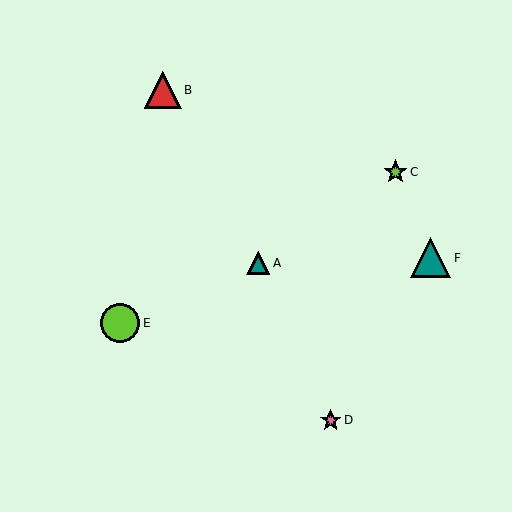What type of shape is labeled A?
Shape A is a teal triangle.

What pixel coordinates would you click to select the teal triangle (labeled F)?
Click at (431, 258) to select the teal triangle F.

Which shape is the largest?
The teal triangle (labeled F) is the largest.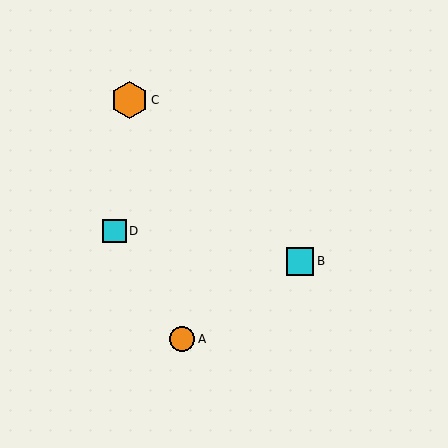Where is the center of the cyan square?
The center of the cyan square is at (300, 261).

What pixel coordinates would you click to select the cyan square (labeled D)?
Click at (114, 231) to select the cyan square D.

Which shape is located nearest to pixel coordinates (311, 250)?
The cyan square (labeled B) at (300, 261) is nearest to that location.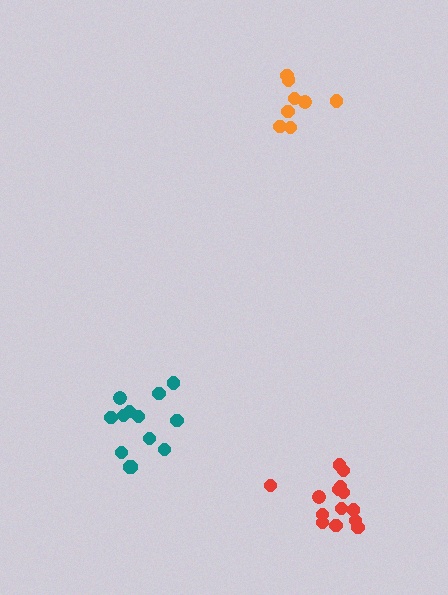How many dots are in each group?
Group 1: 13 dots, Group 2: 14 dots, Group 3: 8 dots (35 total).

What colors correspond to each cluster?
The clusters are colored: teal, red, orange.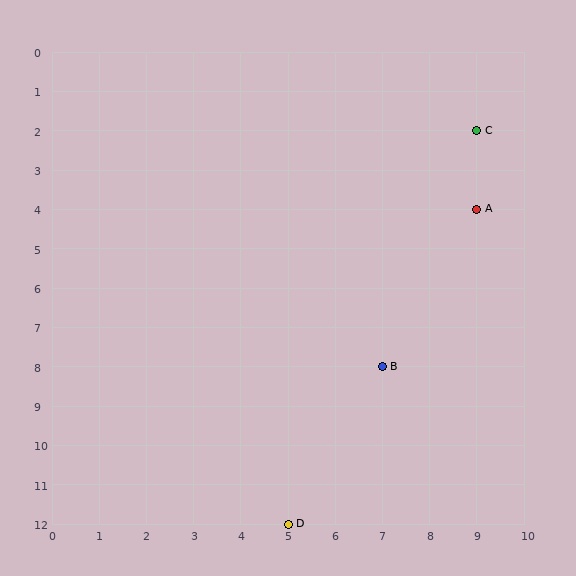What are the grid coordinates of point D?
Point D is at grid coordinates (5, 12).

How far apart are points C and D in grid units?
Points C and D are 4 columns and 10 rows apart (about 10.8 grid units diagonally).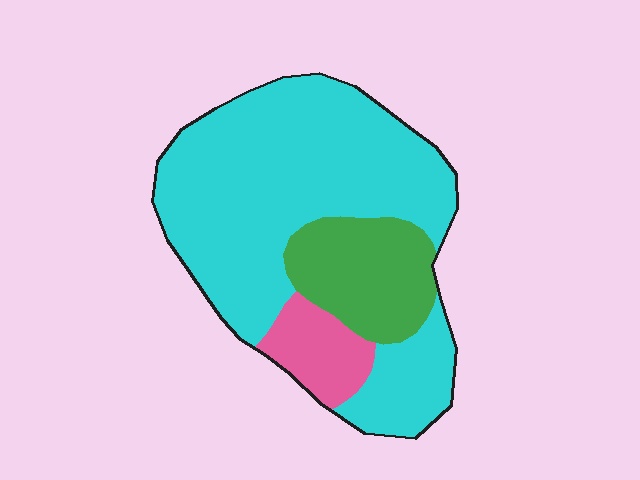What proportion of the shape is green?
Green covers around 20% of the shape.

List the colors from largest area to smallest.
From largest to smallest: cyan, green, pink.